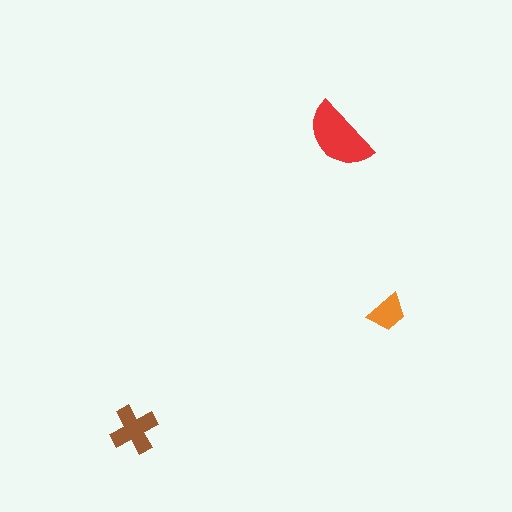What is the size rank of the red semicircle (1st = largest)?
1st.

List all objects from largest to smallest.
The red semicircle, the brown cross, the orange trapezoid.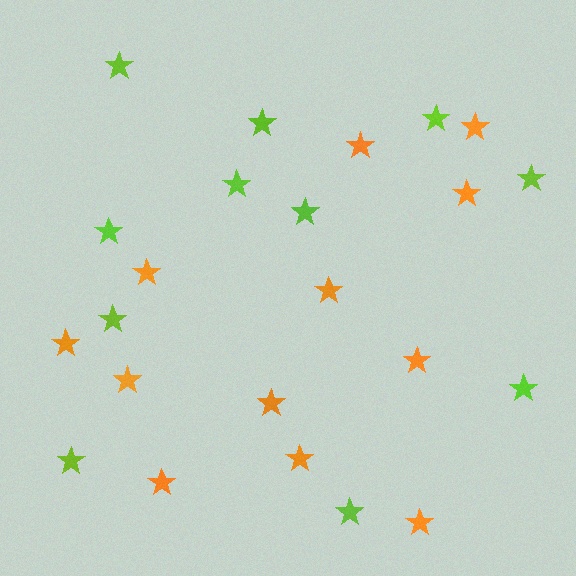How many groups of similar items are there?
There are 2 groups: one group of lime stars (11) and one group of orange stars (12).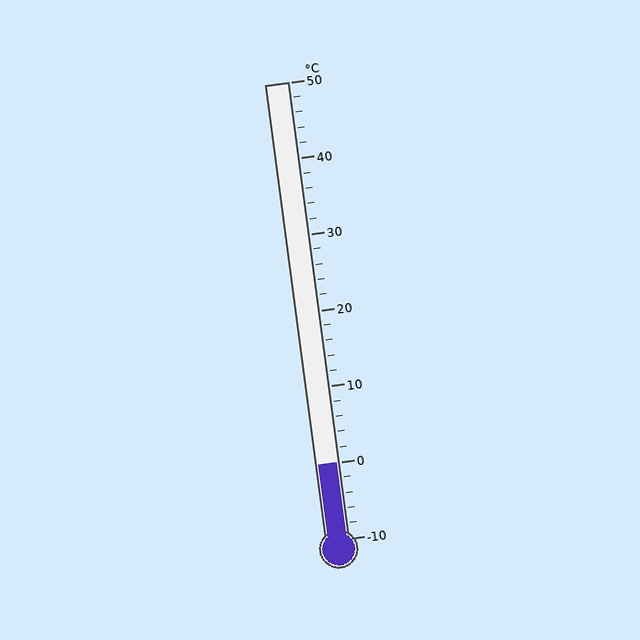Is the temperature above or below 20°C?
The temperature is below 20°C.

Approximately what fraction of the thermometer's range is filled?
The thermometer is filled to approximately 15% of its range.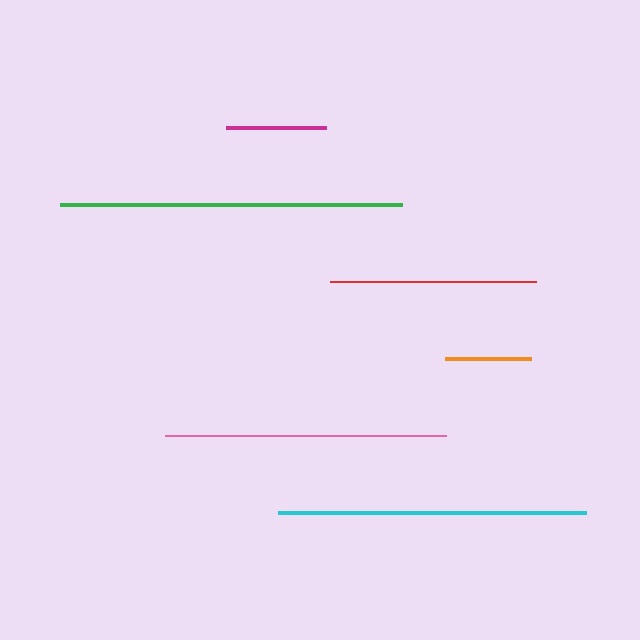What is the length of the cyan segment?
The cyan segment is approximately 308 pixels long.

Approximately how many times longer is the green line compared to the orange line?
The green line is approximately 4.0 times the length of the orange line.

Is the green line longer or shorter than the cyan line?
The green line is longer than the cyan line.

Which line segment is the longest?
The green line is the longest at approximately 341 pixels.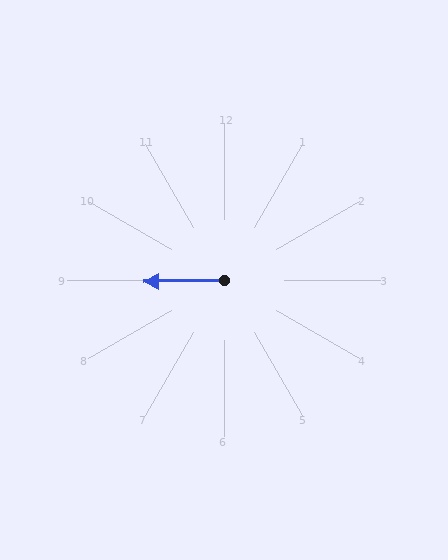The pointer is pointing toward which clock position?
Roughly 9 o'clock.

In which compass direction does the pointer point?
West.